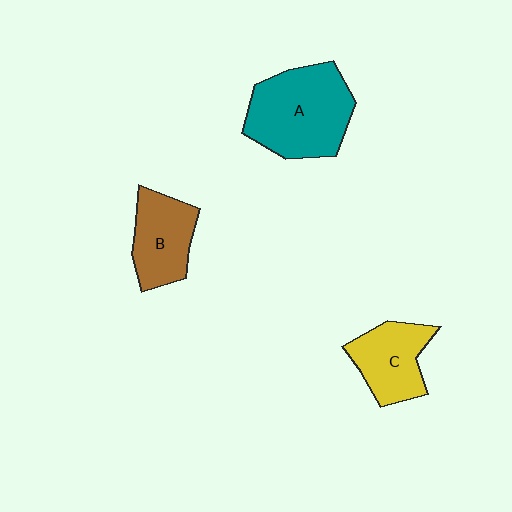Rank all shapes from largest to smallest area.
From largest to smallest: A (teal), B (brown), C (yellow).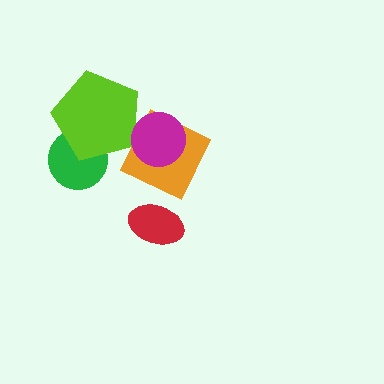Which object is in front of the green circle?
The lime pentagon is in front of the green circle.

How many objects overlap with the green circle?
1 object overlaps with the green circle.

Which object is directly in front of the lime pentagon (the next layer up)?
The orange diamond is directly in front of the lime pentagon.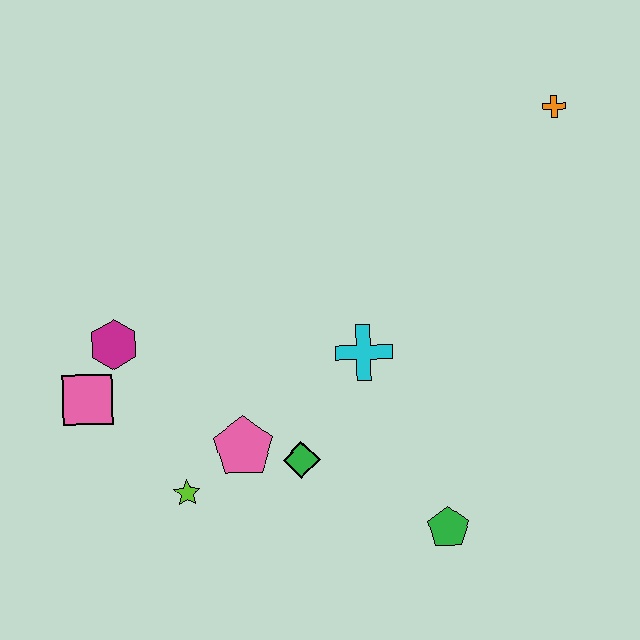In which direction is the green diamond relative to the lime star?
The green diamond is to the right of the lime star.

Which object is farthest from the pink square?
The orange cross is farthest from the pink square.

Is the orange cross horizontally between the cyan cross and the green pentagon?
No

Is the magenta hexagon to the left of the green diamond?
Yes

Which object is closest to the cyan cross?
The green diamond is closest to the cyan cross.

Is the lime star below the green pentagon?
No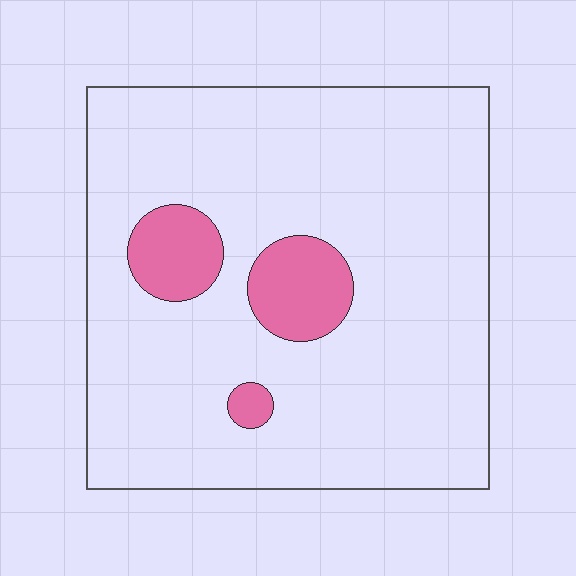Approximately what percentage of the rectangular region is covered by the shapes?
Approximately 10%.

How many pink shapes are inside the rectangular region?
3.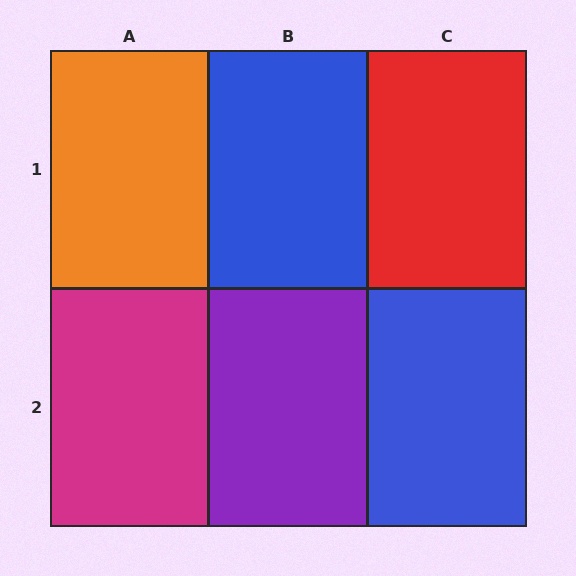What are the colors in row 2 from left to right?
Magenta, purple, blue.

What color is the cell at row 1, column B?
Blue.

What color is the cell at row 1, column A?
Orange.